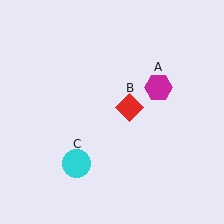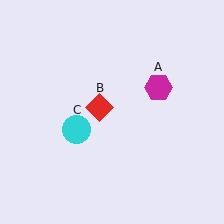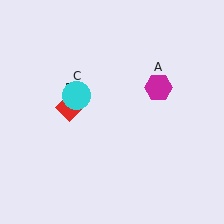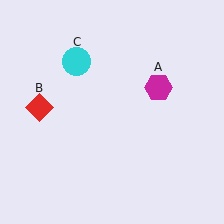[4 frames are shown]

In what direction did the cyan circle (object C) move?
The cyan circle (object C) moved up.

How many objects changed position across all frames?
2 objects changed position: red diamond (object B), cyan circle (object C).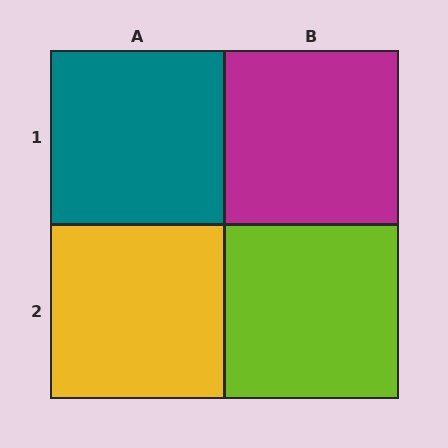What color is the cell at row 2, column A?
Yellow.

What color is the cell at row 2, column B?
Lime.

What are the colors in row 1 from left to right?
Teal, magenta.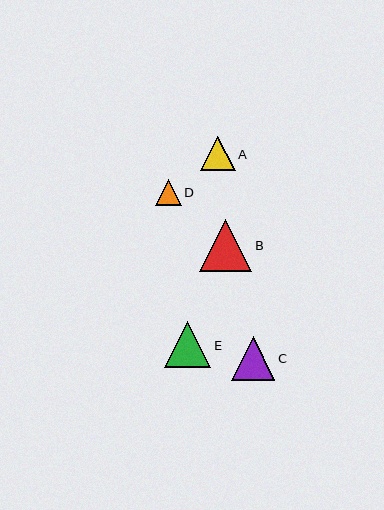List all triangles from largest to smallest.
From largest to smallest: B, E, C, A, D.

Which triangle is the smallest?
Triangle D is the smallest with a size of approximately 26 pixels.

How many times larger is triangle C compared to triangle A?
Triangle C is approximately 1.2 times the size of triangle A.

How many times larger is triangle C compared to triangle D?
Triangle C is approximately 1.7 times the size of triangle D.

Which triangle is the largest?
Triangle B is the largest with a size of approximately 52 pixels.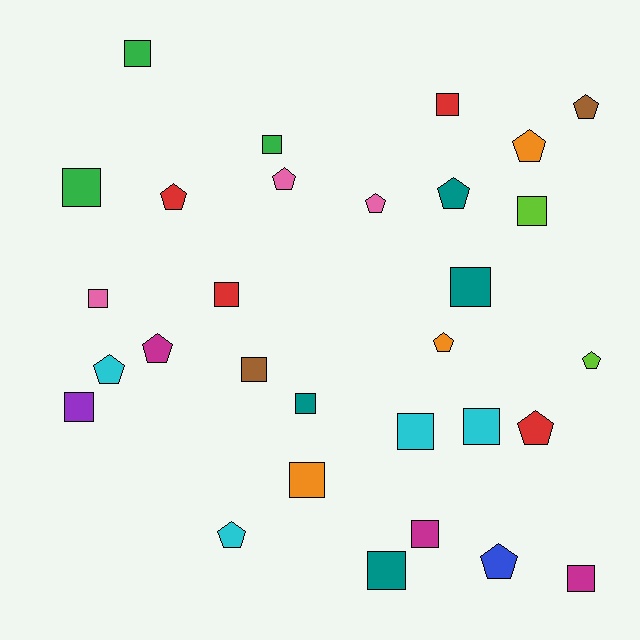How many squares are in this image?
There are 17 squares.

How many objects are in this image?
There are 30 objects.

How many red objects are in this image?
There are 4 red objects.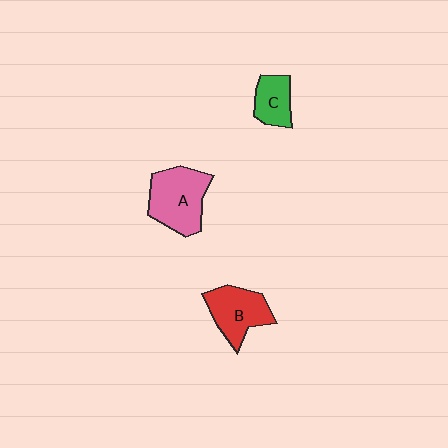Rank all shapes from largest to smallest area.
From largest to smallest: A (pink), B (red), C (green).